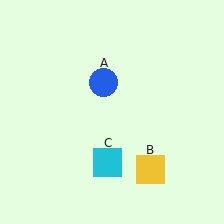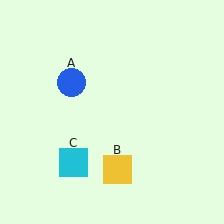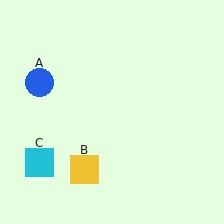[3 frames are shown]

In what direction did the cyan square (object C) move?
The cyan square (object C) moved left.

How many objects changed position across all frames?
3 objects changed position: blue circle (object A), yellow square (object B), cyan square (object C).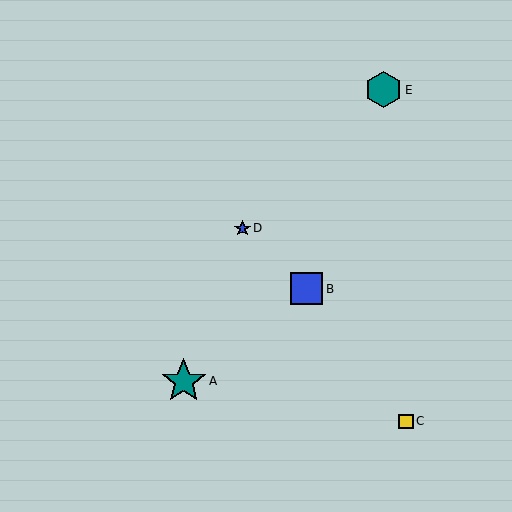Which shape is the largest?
The teal star (labeled A) is the largest.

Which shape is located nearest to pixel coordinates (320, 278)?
The blue square (labeled B) at (307, 289) is nearest to that location.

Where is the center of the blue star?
The center of the blue star is at (243, 228).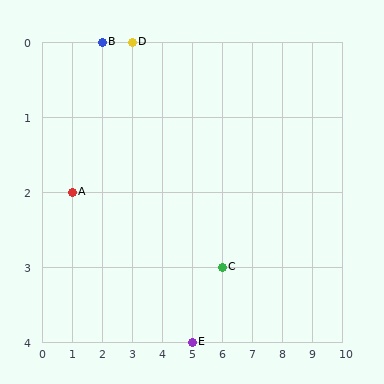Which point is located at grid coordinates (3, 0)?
Point D is at (3, 0).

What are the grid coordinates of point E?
Point E is at grid coordinates (5, 4).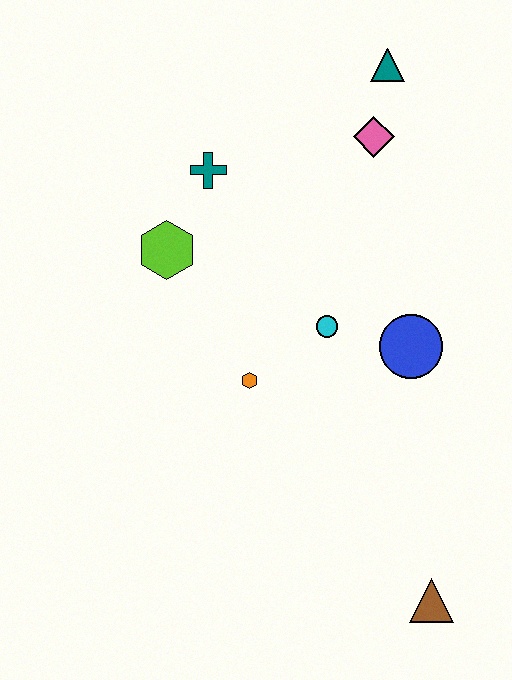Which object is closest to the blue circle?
The cyan circle is closest to the blue circle.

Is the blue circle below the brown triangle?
No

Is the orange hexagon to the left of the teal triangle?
Yes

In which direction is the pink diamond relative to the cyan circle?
The pink diamond is above the cyan circle.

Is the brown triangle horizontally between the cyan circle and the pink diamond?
No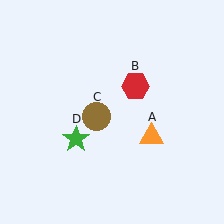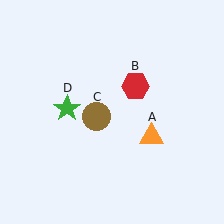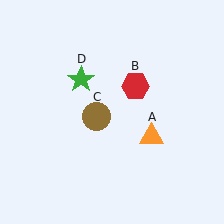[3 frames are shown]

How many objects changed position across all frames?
1 object changed position: green star (object D).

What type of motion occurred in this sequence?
The green star (object D) rotated clockwise around the center of the scene.